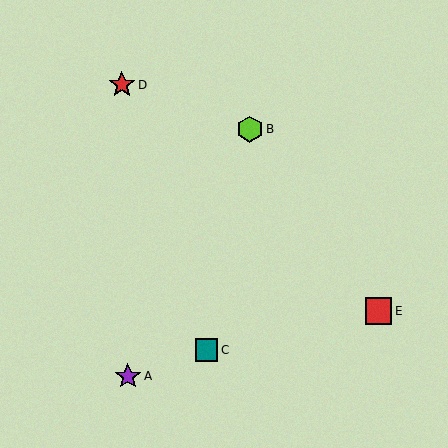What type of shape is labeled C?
Shape C is a teal square.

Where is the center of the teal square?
The center of the teal square is at (207, 350).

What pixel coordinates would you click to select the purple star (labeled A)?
Click at (128, 376) to select the purple star A.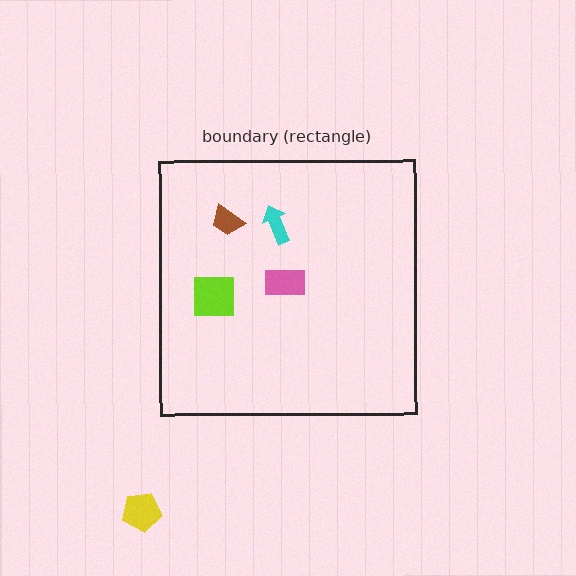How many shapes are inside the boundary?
4 inside, 1 outside.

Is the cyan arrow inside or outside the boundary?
Inside.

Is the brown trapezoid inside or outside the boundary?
Inside.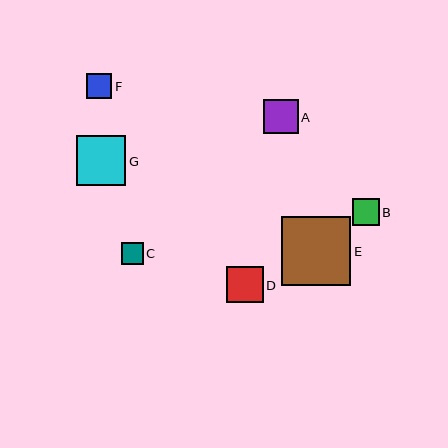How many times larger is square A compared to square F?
Square A is approximately 1.4 times the size of square F.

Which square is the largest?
Square E is the largest with a size of approximately 69 pixels.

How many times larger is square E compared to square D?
Square E is approximately 1.9 times the size of square D.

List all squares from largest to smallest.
From largest to smallest: E, G, D, A, B, F, C.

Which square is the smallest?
Square C is the smallest with a size of approximately 22 pixels.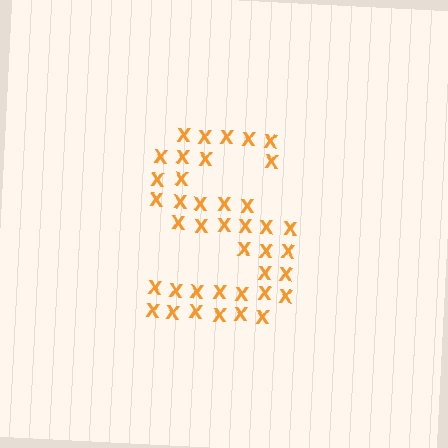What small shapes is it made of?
It is made of small letter X's.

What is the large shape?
The large shape is the letter S.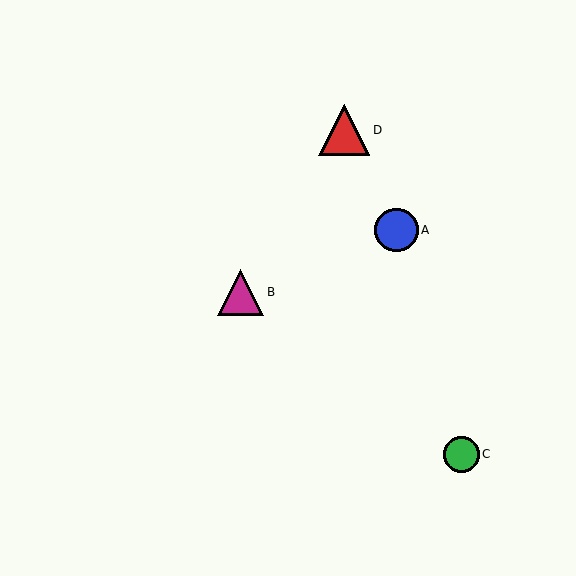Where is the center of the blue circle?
The center of the blue circle is at (396, 230).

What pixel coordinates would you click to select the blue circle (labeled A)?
Click at (396, 230) to select the blue circle A.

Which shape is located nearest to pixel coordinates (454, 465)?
The green circle (labeled C) at (461, 454) is nearest to that location.